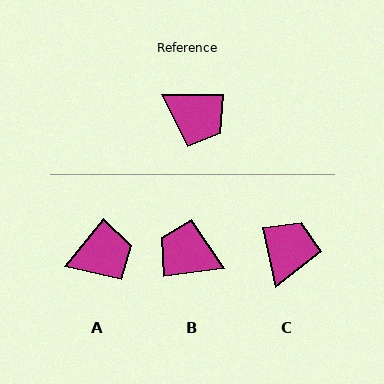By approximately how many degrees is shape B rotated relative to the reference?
Approximately 173 degrees clockwise.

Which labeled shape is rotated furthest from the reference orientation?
B, about 173 degrees away.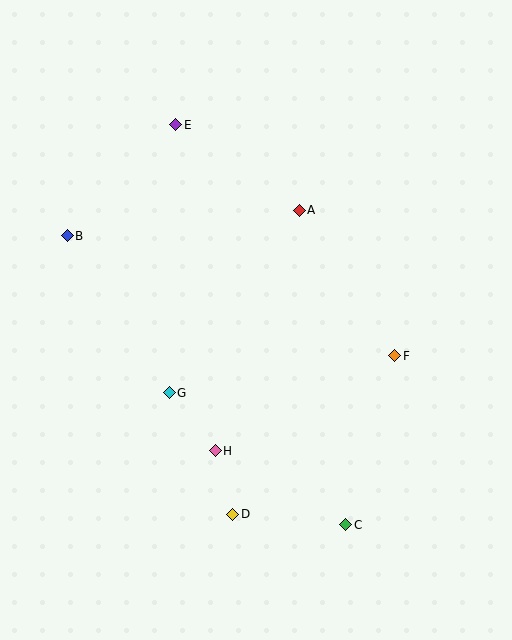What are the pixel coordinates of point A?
Point A is at (299, 210).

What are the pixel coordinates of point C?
Point C is at (346, 525).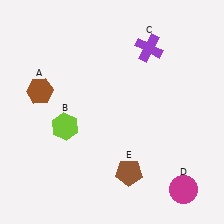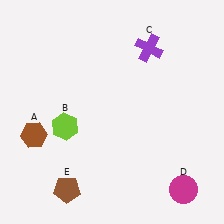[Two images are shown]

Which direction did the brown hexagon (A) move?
The brown hexagon (A) moved down.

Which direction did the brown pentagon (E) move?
The brown pentagon (E) moved left.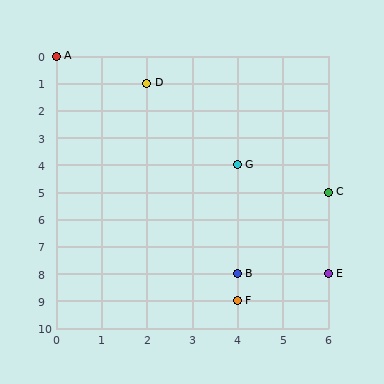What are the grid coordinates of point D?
Point D is at grid coordinates (2, 1).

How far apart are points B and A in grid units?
Points B and A are 4 columns and 8 rows apart (about 8.9 grid units diagonally).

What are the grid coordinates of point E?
Point E is at grid coordinates (6, 8).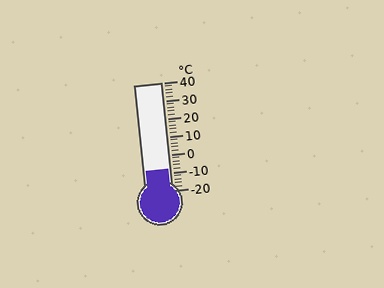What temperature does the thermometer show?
The thermometer shows approximately -8°C.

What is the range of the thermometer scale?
The thermometer scale ranges from -20°C to 40°C.